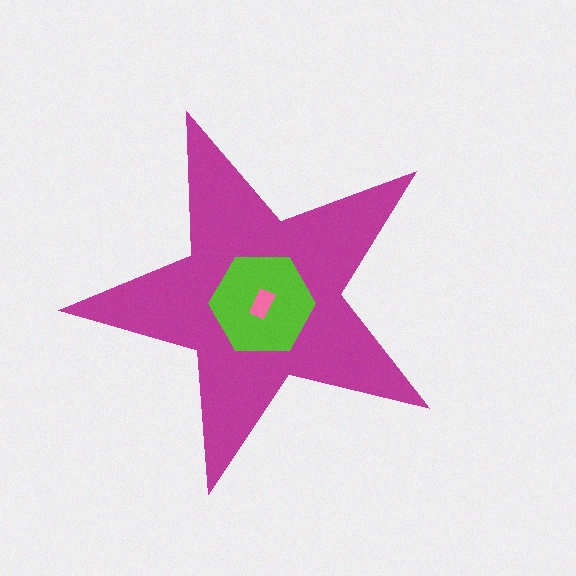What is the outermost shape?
The magenta star.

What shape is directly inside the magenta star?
The lime hexagon.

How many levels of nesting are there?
3.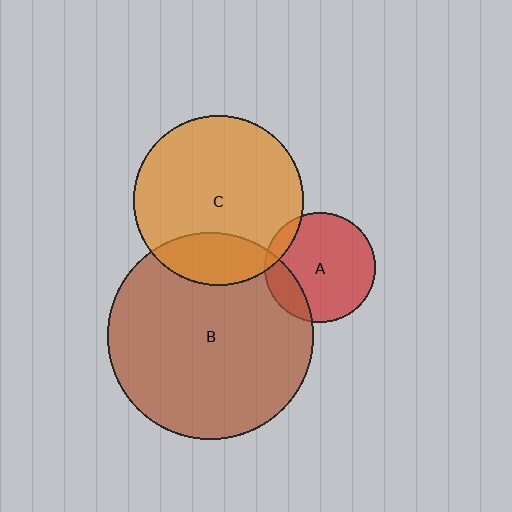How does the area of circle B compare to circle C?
Approximately 1.5 times.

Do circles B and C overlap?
Yes.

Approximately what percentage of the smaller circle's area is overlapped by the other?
Approximately 20%.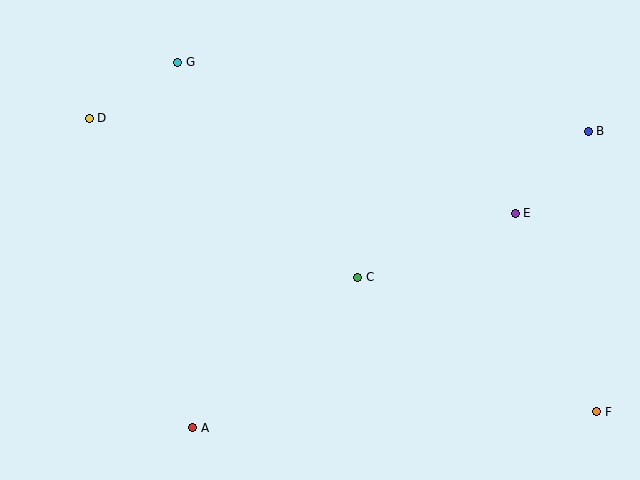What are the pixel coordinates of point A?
Point A is at (193, 428).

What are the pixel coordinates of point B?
Point B is at (588, 131).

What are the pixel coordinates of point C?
Point C is at (358, 278).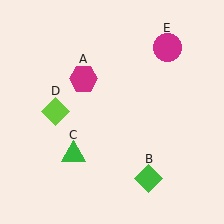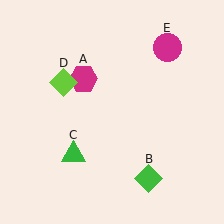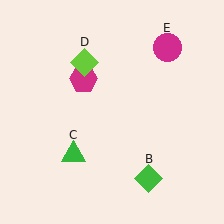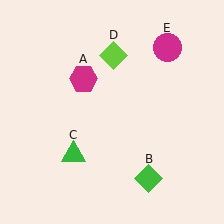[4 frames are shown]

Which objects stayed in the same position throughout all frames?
Magenta hexagon (object A) and green diamond (object B) and green triangle (object C) and magenta circle (object E) remained stationary.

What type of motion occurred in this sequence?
The lime diamond (object D) rotated clockwise around the center of the scene.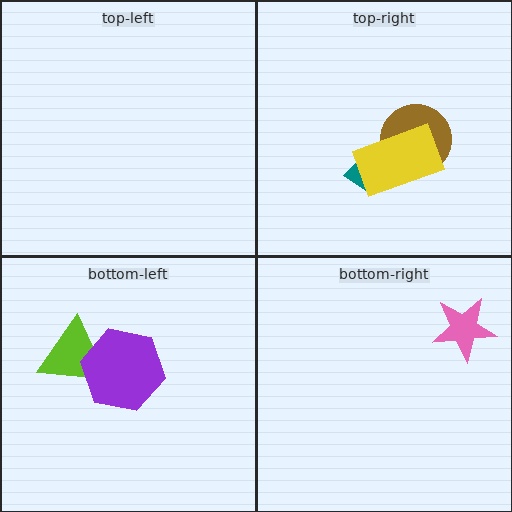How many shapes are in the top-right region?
3.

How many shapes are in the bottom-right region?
1.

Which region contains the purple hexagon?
The bottom-left region.